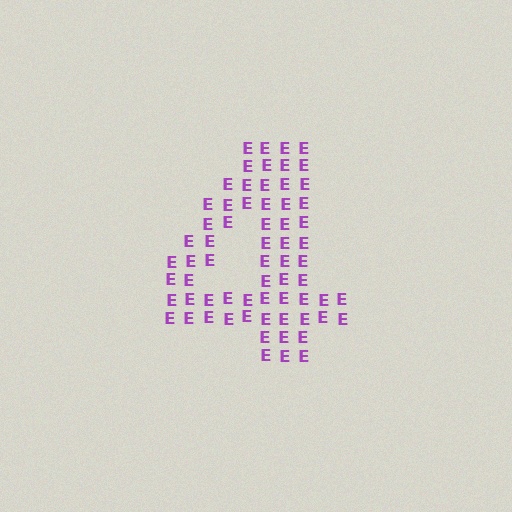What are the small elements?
The small elements are letter E's.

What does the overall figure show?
The overall figure shows the digit 4.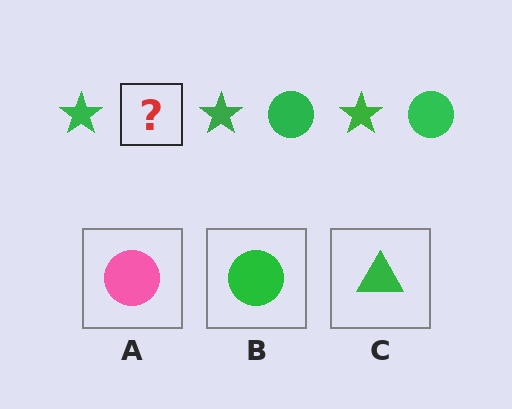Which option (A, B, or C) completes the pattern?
B.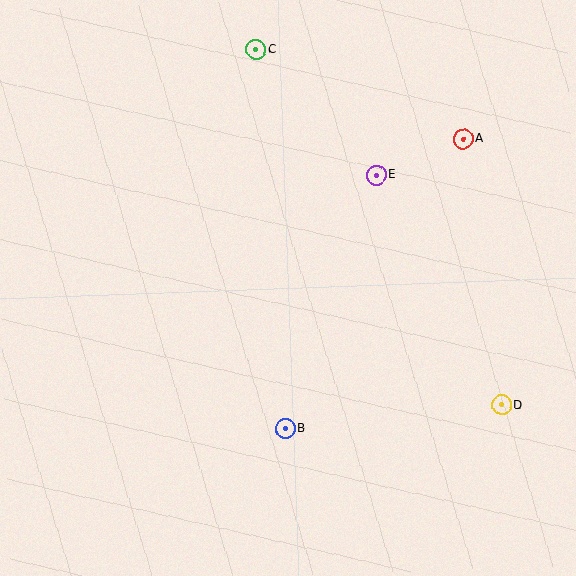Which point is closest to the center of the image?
Point B at (285, 428) is closest to the center.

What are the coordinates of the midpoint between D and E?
The midpoint between D and E is at (439, 290).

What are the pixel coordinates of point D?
Point D is at (502, 405).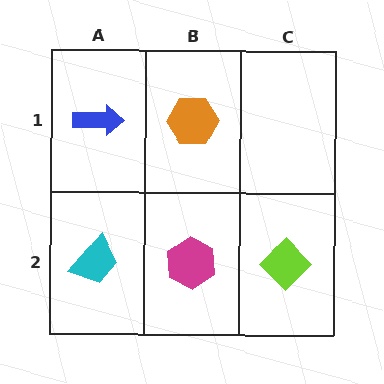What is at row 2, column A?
A cyan trapezoid.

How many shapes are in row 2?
3 shapes.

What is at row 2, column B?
A magenta hexagon.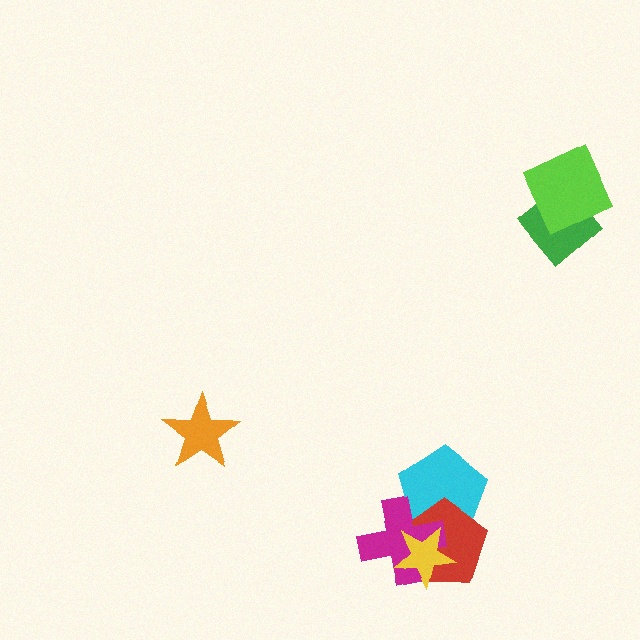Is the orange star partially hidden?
No, no other shape covers it.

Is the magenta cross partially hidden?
Yes, it is partially covered by another shape.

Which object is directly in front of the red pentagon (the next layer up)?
The magenta cross is directly in front of the red pentagon.